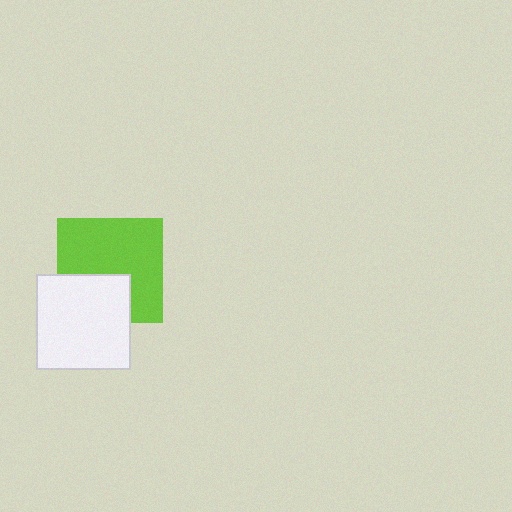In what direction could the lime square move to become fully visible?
The lime square could move up. That would shift it out from behind the white rectangle entirely.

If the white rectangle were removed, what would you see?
You would see the complete lime square.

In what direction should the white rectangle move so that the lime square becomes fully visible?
The white rectangle should move down. That is the shortest direction to clear the overlap and leave the lime square fully visible.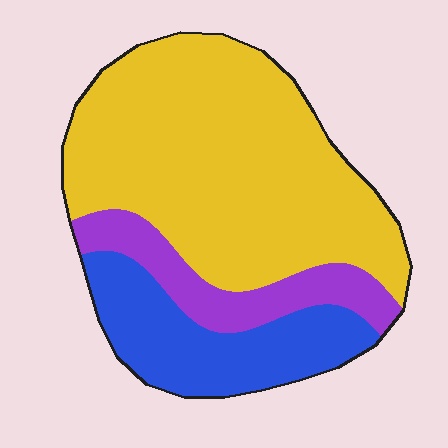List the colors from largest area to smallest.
From largest to smallest: yellow, blue, purple.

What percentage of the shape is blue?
Blue covers 23% of the shape.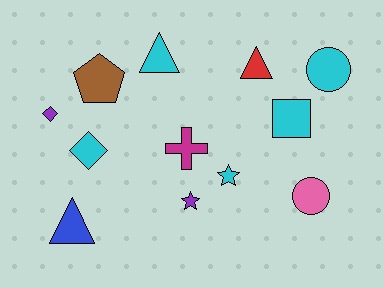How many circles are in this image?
There are 2 circles.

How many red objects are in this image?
There is 1 red object.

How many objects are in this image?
There are 12 objects.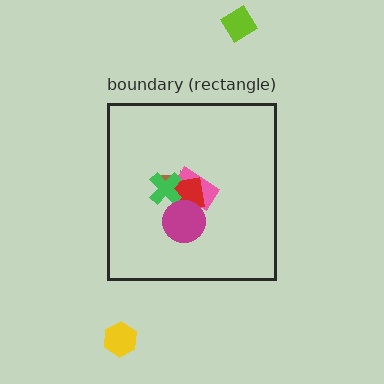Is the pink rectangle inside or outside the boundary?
Inside.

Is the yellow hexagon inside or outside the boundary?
Outside.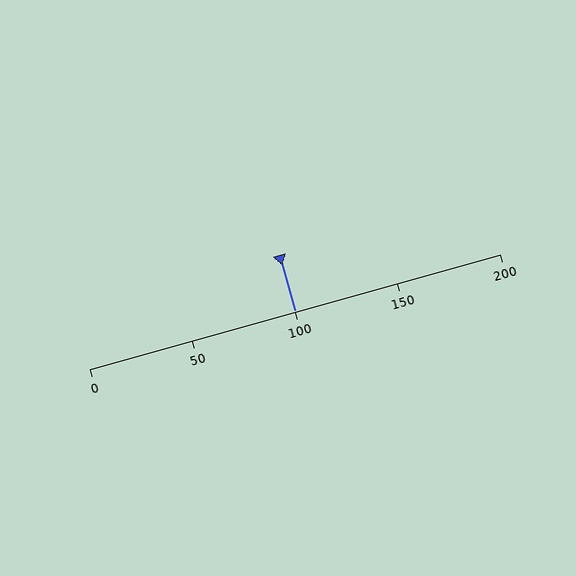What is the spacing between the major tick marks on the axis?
The major ticks are spaced 50 apart.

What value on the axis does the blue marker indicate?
The marker indicates approximately 100.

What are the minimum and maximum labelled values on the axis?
The axis runs from 0 to 200.